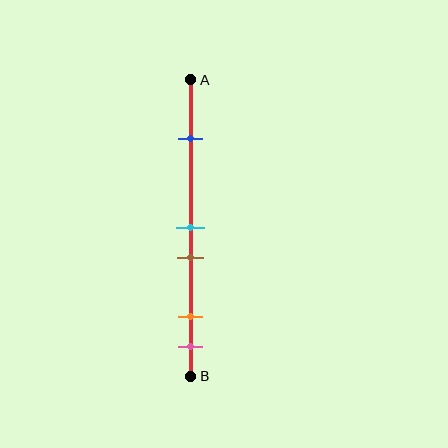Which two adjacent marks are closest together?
The cyan and brown marks are the closest adjacent pair.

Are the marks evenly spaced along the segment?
No, the marks are not evenly spaced.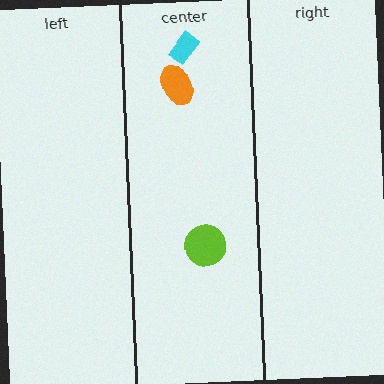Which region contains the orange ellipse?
The center region.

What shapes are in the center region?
The lime circle, the orange ellipse, the cyan rectangle.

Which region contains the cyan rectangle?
The center region.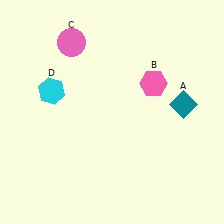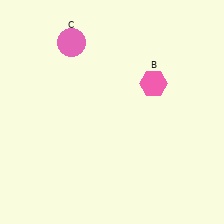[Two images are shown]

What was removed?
The teal diamond (A), the cyan hexagon (D) were removed in Image 2.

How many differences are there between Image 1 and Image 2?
There are 2 differences between the two images.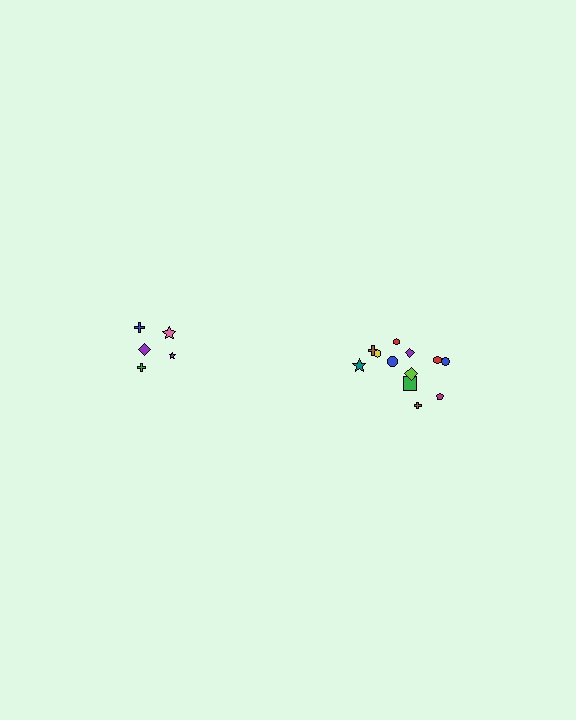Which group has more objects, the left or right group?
The right group.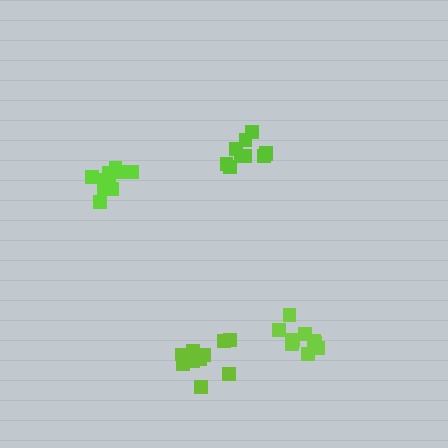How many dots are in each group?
Group 1: 10 dots, Group 2: 9 dots, Group 3: 11 dots, Group 4: 10 dots (40 total).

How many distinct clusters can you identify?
There are 4 distinct clusters.